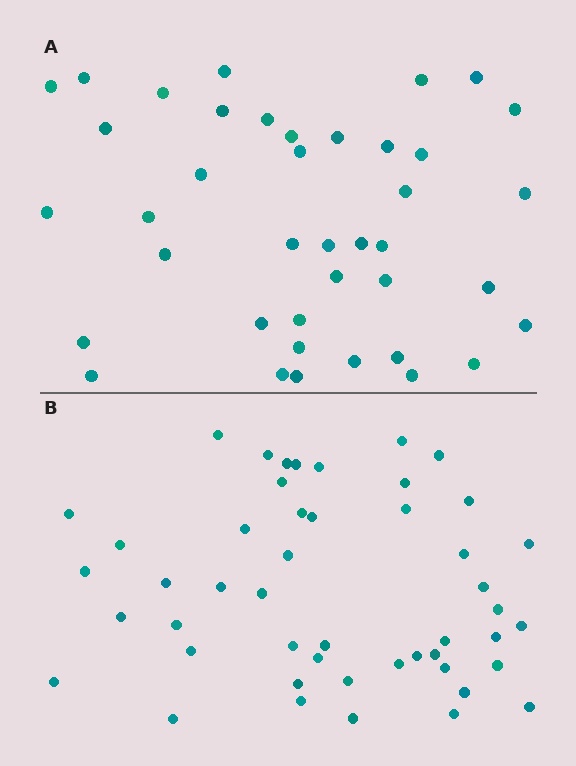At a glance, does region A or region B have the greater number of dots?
Region B (the bottom region) has more dots.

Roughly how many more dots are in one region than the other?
Region B has roughly 8 or so more dots than region A.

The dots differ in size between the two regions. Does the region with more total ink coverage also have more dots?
No. Region A has more total ink coverage because its dots are larger, but region B actually contains more individual dots. Total area can be misleading — the number of items is what matters here.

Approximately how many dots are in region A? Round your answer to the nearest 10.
About 40 dots.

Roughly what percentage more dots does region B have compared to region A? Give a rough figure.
About 20% more.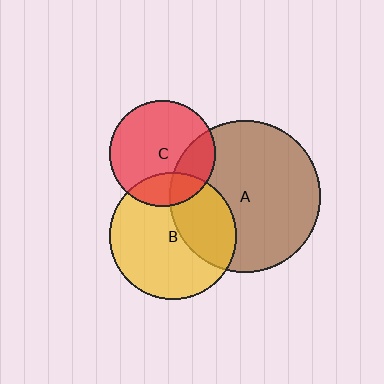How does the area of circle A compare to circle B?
Approximately 1.4 times.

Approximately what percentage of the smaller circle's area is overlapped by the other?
Approximately 25%.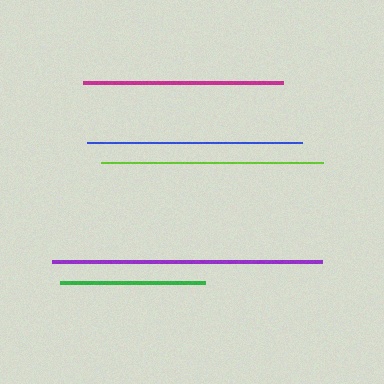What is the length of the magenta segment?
The magenta segment is approximately 201 pixels long.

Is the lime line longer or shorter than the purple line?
The purple line is longer than the lime line.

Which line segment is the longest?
The purple line is the longest at approximately 269 pixels.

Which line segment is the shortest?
The green line is the shortest at approximately 145 pixels.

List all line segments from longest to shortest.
From longest to shortest: purple, lime, blue, magenta, green.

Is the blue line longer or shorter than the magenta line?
The blue line is longer than the magenta line.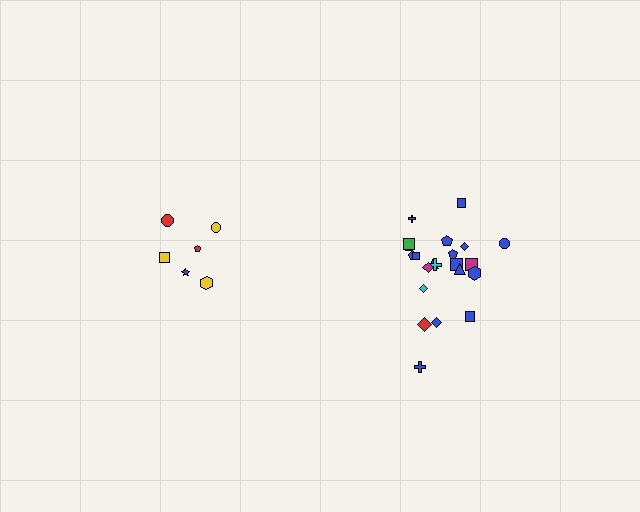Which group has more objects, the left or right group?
The right group.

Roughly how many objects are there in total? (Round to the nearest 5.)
Roughly 30 objects in total.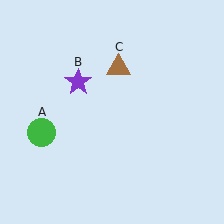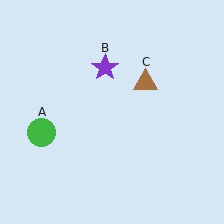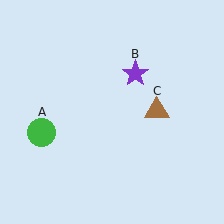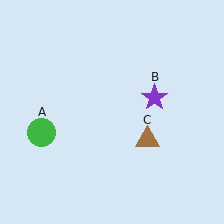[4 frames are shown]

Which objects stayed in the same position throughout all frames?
Green circle (object A) remained stationary.